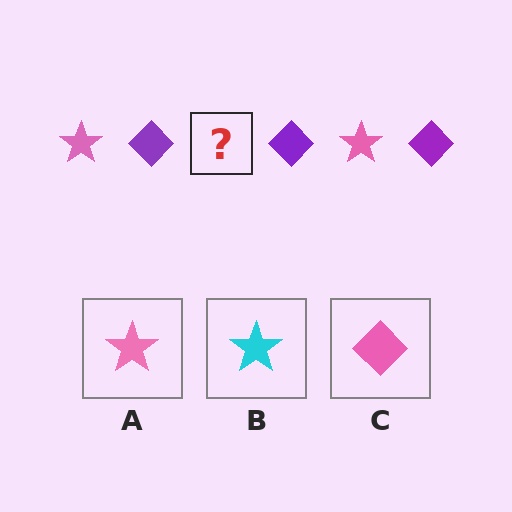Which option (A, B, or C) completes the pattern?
A.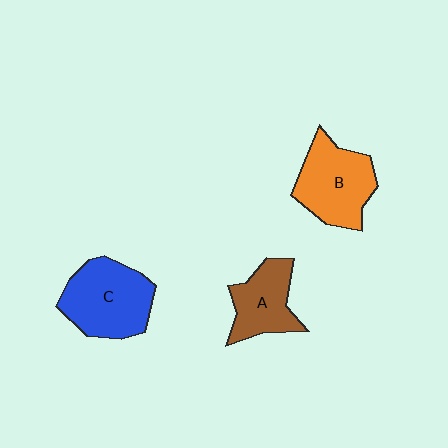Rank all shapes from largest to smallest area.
From largest to smallest: C (blue), B (orange), A (brown).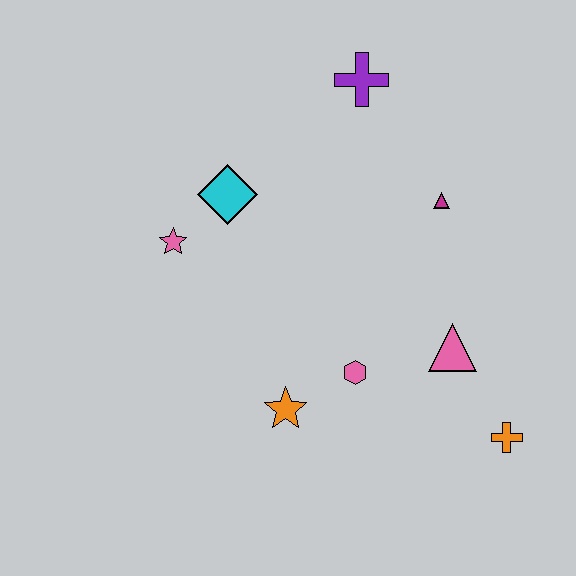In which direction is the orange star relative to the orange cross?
The orange star is to the left of the orange cross.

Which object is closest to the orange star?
The pink hexagon is closest to the orange star.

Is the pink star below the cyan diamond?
Yes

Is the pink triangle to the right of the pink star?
Yes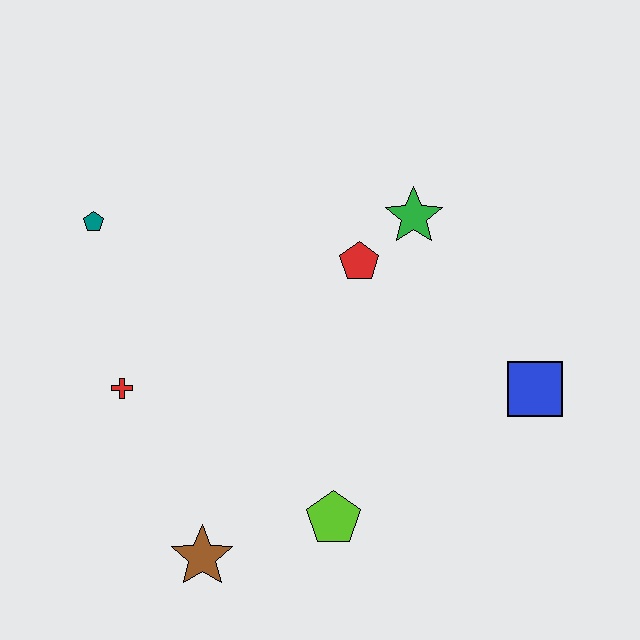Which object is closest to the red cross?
The teal pentagon is closest to the red cross.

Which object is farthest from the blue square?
The teal pentagon is farthest from the blue square.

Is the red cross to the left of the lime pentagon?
Yes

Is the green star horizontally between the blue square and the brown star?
Yes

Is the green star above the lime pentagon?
Yes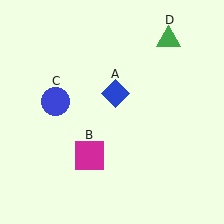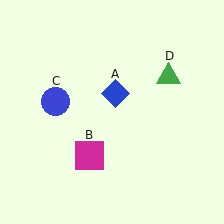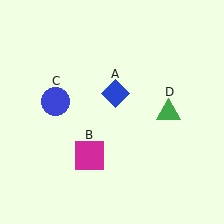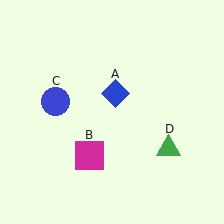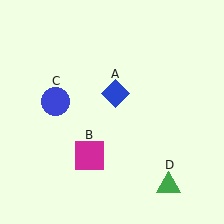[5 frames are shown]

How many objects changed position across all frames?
1 object changed position: green triangle (object D).